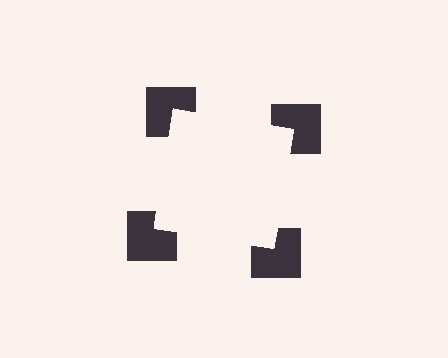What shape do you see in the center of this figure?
An illusory square — its edges are inferred from the aligned wedge cuts in the notched squares, not physically drawn.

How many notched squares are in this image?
There are 4 — one at each vertex of the illusory square.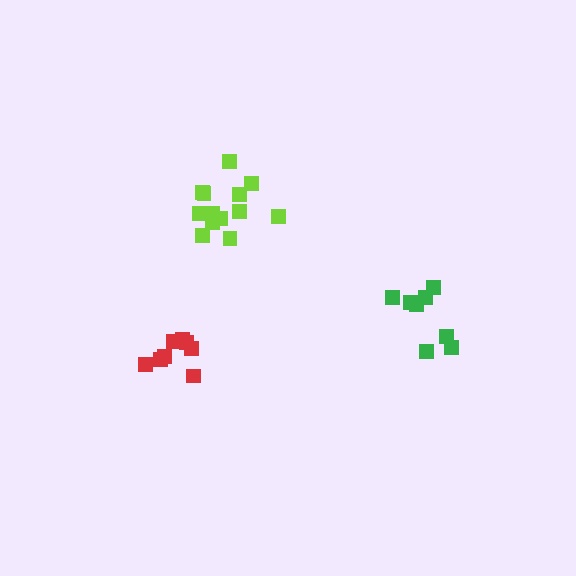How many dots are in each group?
Group 1: 8 dots, Group 2: 8 dots, Group 3: 13 dots (29 total).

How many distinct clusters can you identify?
There are 3 distinct clusters.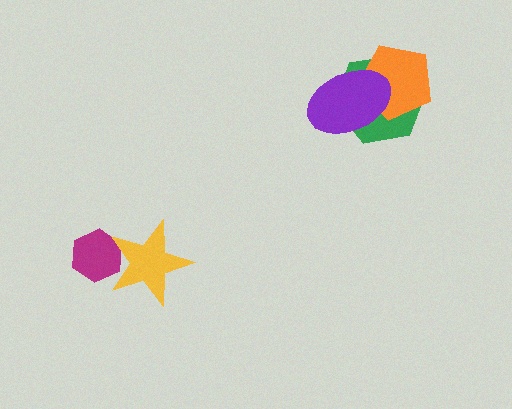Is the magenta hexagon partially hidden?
Yes, it is partially covered by another shape.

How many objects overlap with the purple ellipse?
2 objects overlap with the purple ellipse.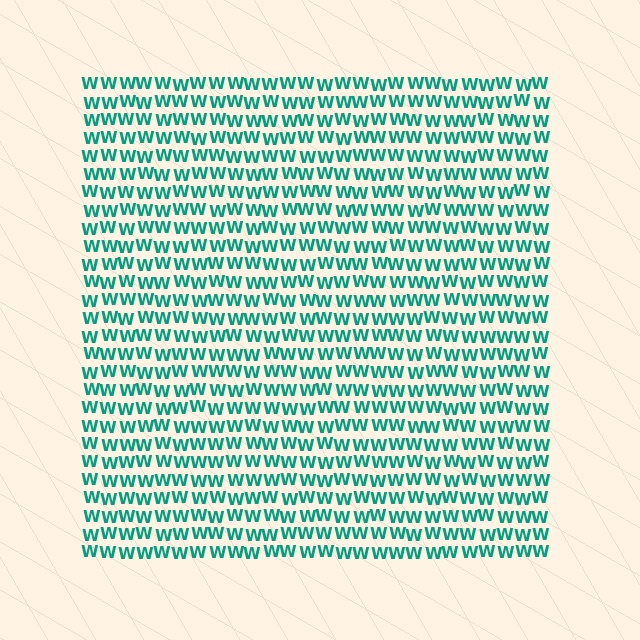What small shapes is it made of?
It is made of small letter W's.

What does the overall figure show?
The overall figure shows a square.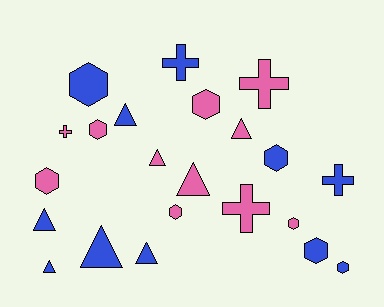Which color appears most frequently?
Pink, with 11 objects.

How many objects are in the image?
There are 22 objects.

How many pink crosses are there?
There are 3 pink crosses.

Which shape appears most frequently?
Hexagon, with 9 objects.